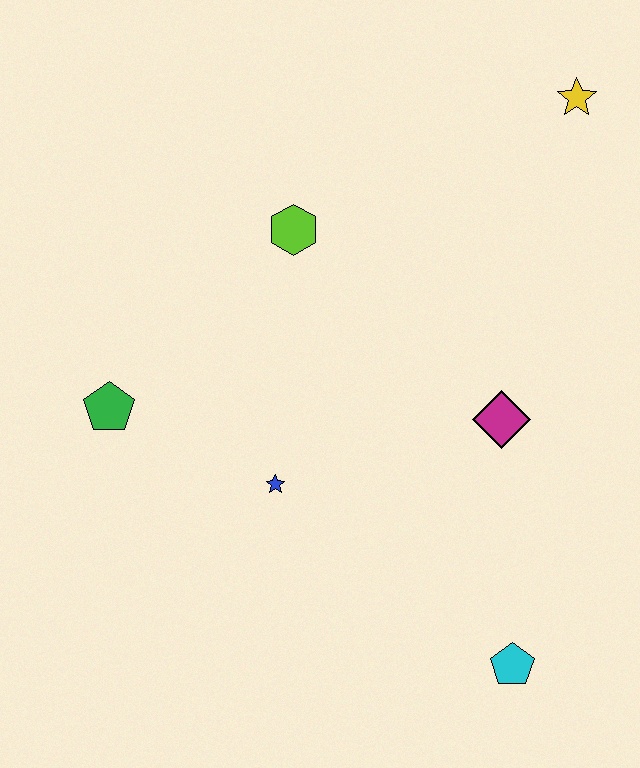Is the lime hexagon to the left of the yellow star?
Yes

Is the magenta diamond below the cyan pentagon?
No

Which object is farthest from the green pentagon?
The yellow star is farthest from the green pentagon.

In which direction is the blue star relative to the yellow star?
The blue star is below the yellow star.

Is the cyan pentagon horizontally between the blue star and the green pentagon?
No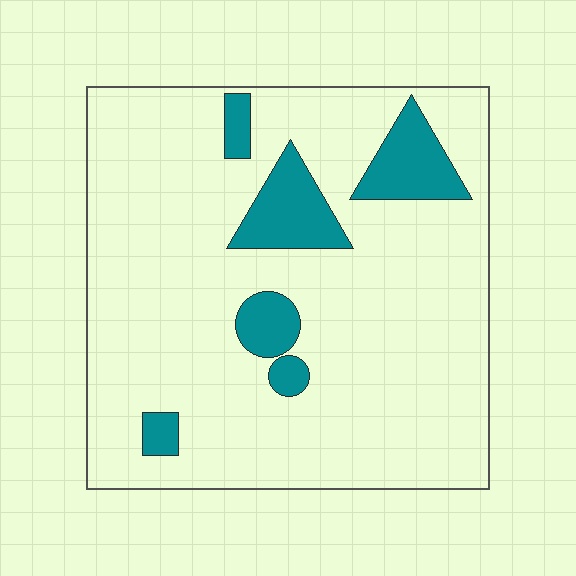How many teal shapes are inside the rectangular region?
6.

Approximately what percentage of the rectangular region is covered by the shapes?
Approximately 15%.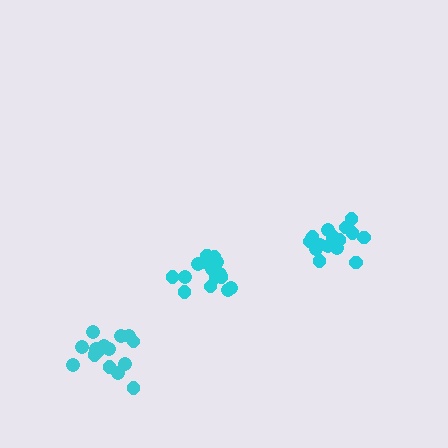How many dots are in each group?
Group 1: 15 dots, Group 2: 16 dots, Group 3: 16 dots (47 total).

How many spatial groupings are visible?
There are 3 spatial groupings.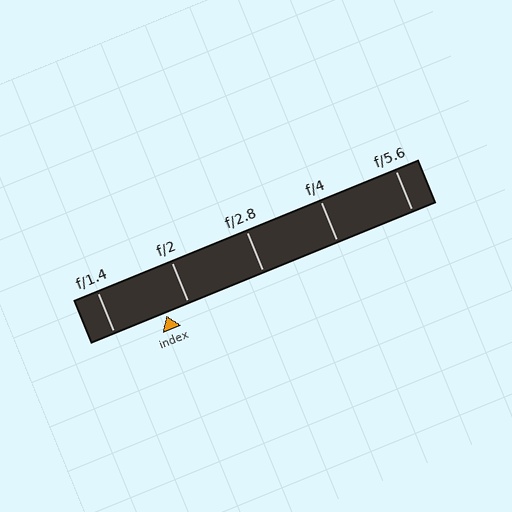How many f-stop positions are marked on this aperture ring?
There are 5 f-stop positions marked.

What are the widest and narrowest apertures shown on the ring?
The widest aperture shown is f/1.4 and the narrowest is f/5.6.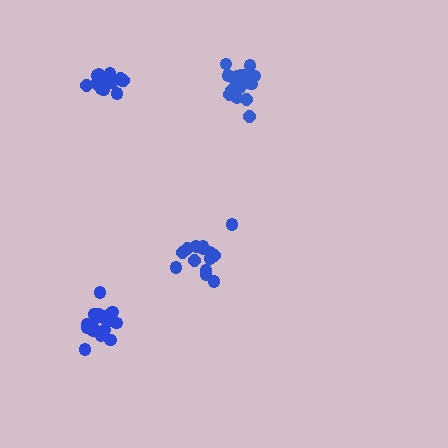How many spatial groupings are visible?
There are 4 spatial groupings.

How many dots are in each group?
Group 1: 19 dots, Group 2: 14 dots, Group 3: 14 dots, Group 4: 16 dots (63 total).